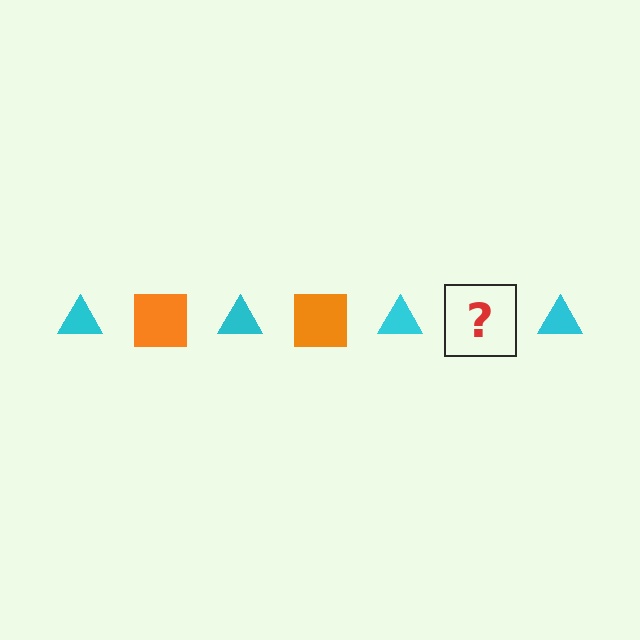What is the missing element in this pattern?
The missing element is an orange square.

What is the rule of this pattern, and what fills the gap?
The rule is that the pattern alternates between cyan triangle and orange square. The gap should be filled with an orange square.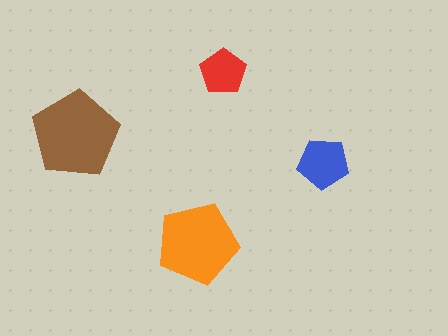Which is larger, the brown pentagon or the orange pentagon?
The brown one.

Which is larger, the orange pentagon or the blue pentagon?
The orange one.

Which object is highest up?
The red pentagon is topmost.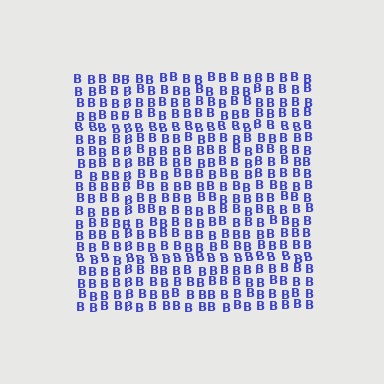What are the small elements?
The small elements are letter B's.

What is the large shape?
The large shape is a square.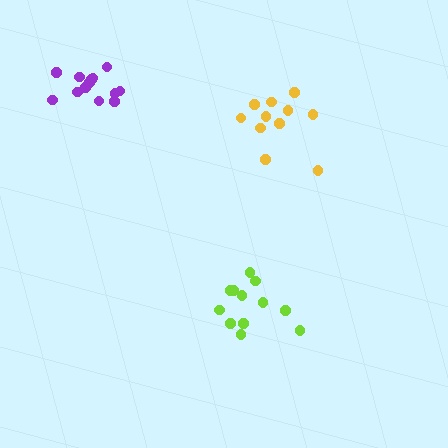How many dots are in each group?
Group 1: 11 dots, Group 2: 12 dots, Group 3: 13 dots (36 total).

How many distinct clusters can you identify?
There are 3 distinct clusters.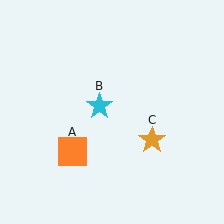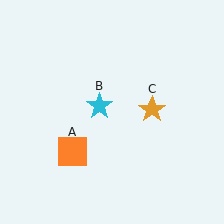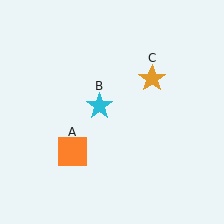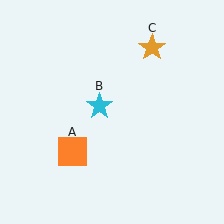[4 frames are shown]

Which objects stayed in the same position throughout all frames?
Orange square (object A) and cyan star (object B) remained stationary.